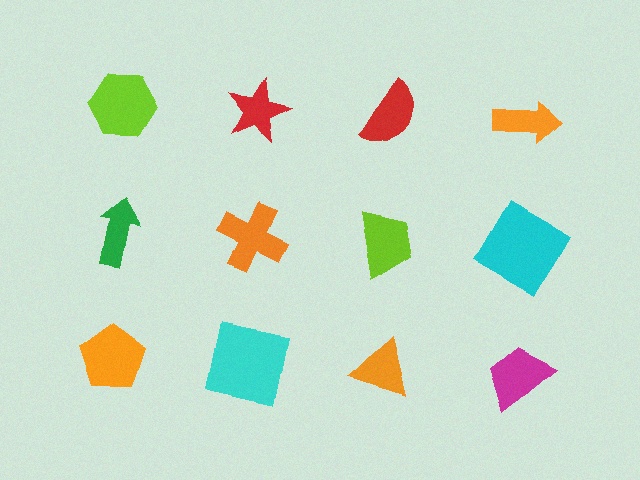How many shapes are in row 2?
4 shapes.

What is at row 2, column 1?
A green arrow.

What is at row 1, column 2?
A red star.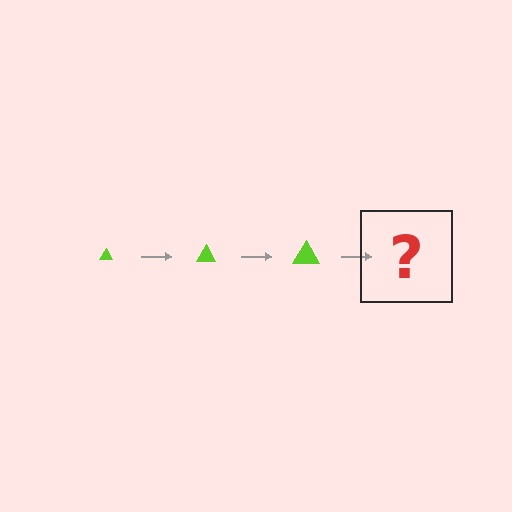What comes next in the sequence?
The next element should be a lime triangle, larger than the previous one.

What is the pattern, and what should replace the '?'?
The pattern is that the triangle gets progressively larger each step. The '?' should be a lime triangle, larger than the previous one.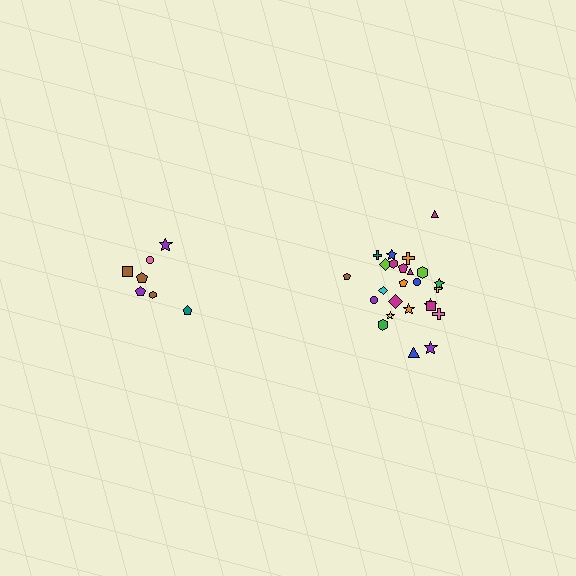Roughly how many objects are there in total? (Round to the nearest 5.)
Roughly 30 objects in total.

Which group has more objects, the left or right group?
The right group.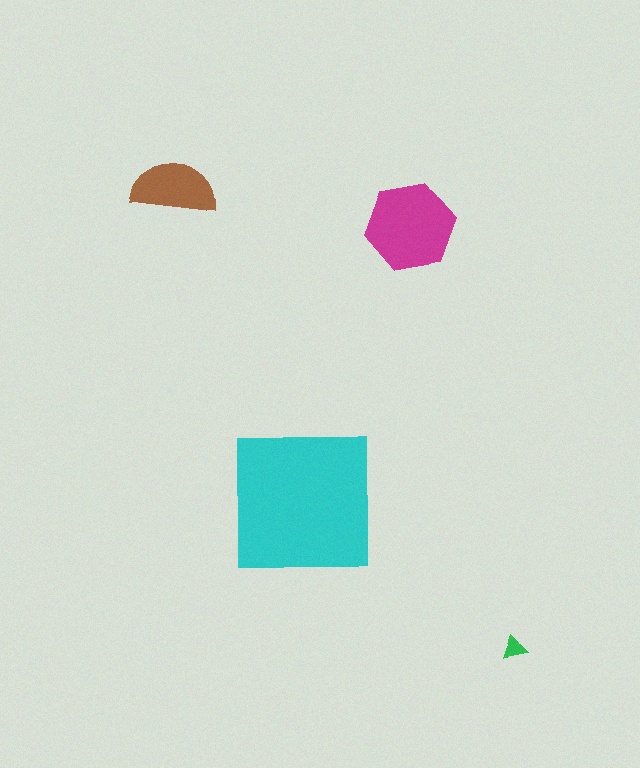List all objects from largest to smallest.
The cyan square, the magenta hexagon, the brown semicircle, the green triangle.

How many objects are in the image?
There are 4 objects in the image.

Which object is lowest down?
The green triangle is bottommost.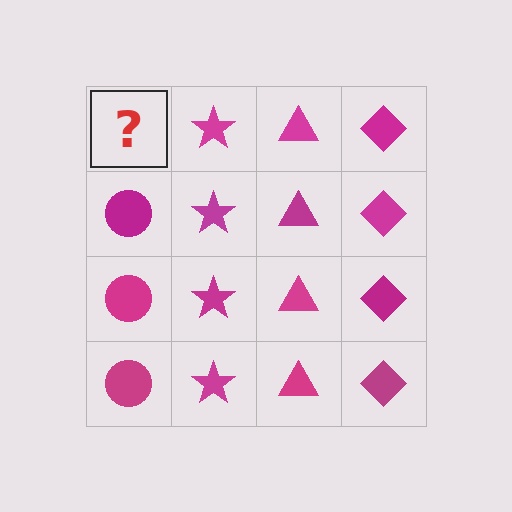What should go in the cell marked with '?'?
The missing cell should contain a magenta circle.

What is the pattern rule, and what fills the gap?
The rule is that each column has a consistent shape. The gap should be filled with a magenta circle.